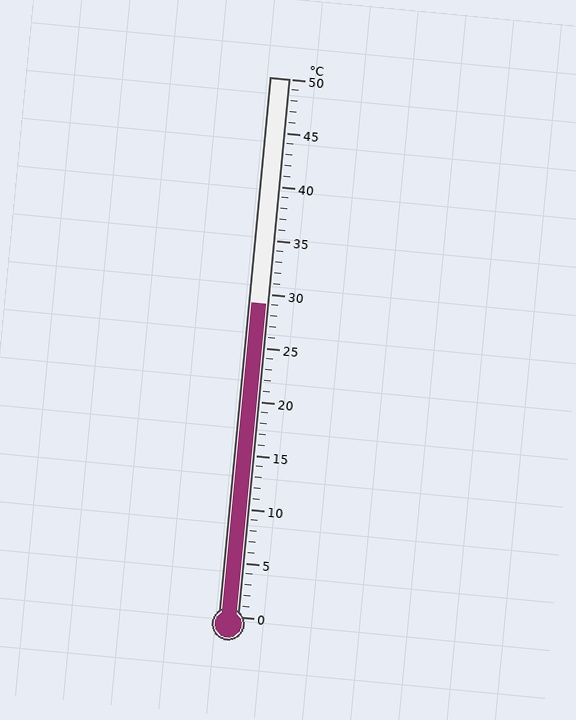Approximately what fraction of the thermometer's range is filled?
The thermometer is filled to approximately 60% of its range.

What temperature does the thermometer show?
The thermometer shows approximately 29°C.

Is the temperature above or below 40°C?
The temperature is below 40°C.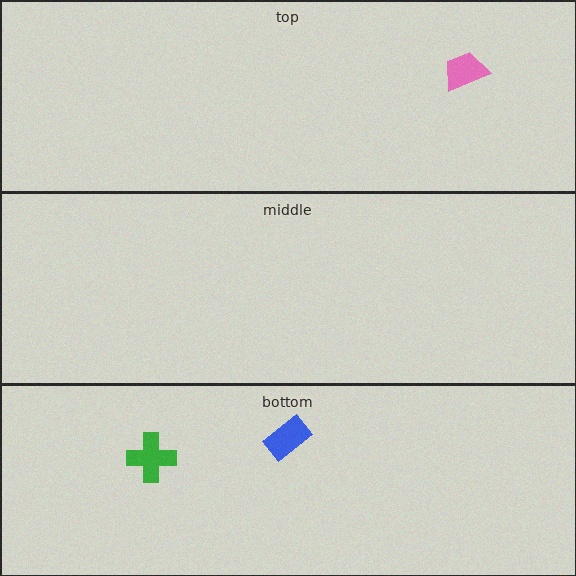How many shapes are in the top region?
1.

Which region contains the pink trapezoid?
The top region.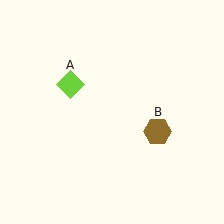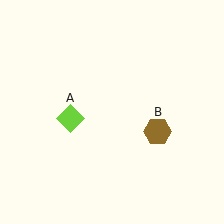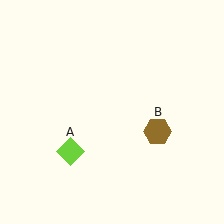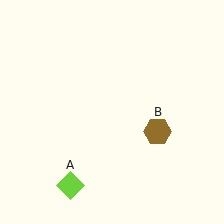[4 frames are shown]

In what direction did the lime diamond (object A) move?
The lime diamond (object A) moved down.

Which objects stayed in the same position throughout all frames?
Brown hexagon (object B) remained stationary.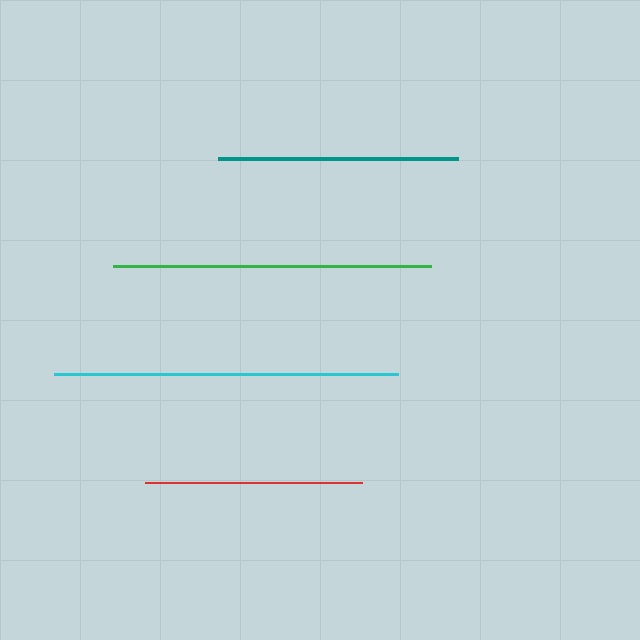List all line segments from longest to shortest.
From longest to shortest: cyan, green, teal, red.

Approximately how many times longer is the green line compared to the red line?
The green line is approximately 1.5 times the length of the red line.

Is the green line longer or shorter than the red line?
The green line is longer than the red line.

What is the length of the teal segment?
The teal segment is approximately 240 pixels long.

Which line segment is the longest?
The cyan line is the longest at approximately 344 pixels.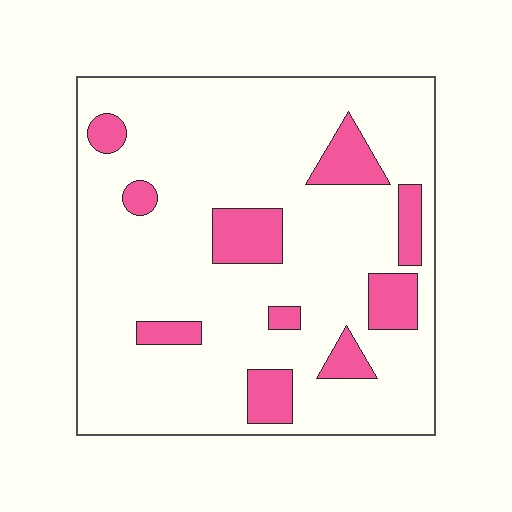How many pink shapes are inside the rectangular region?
10.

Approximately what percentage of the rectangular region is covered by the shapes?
Approximately 15%.